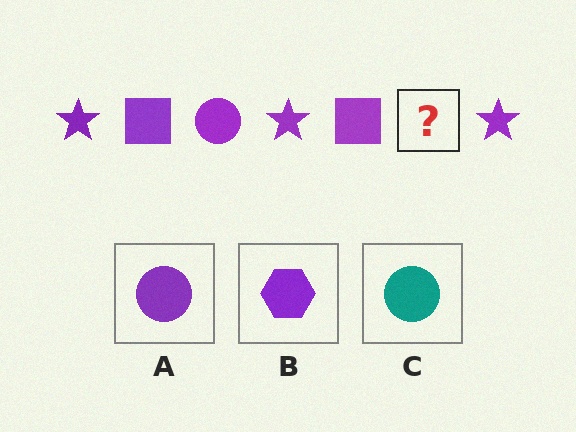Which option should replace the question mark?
Option A.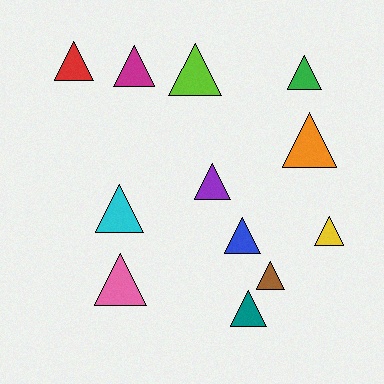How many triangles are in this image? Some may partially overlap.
There are 12 triangles.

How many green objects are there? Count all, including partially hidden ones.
There is 1 green object.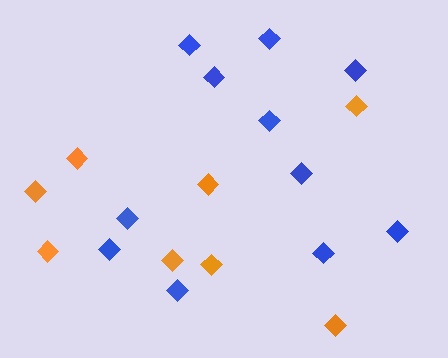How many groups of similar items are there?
There are 2 groups: one group of orange diamonds (8) and one group of blue diamonds (11).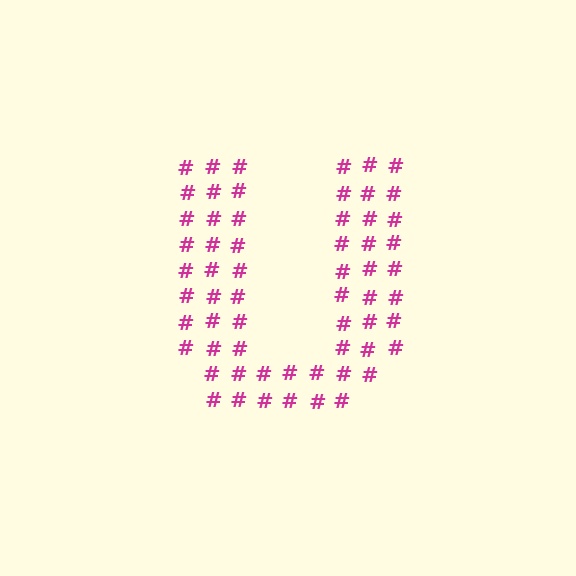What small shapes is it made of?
It is made of small hash symbols.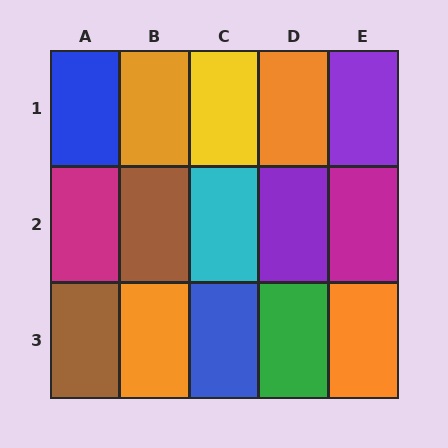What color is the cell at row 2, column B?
Brown.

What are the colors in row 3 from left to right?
Brown, orange, blue, green, orange.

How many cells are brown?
2 cells are brown.